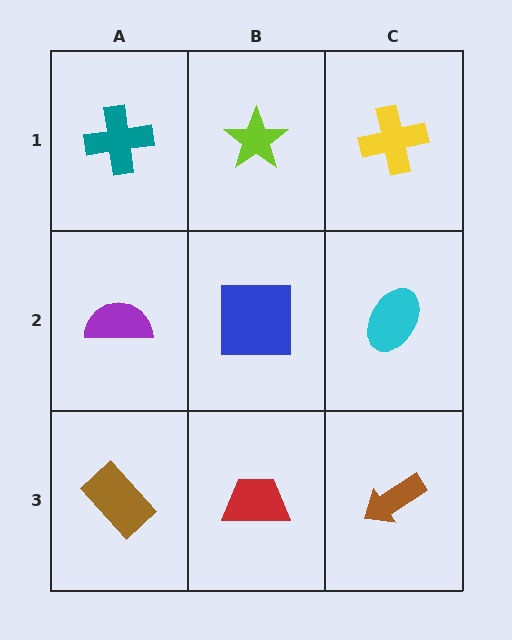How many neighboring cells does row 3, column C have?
2.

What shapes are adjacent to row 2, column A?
A teal cross (row 1, column A), a brown rectangle (row 3, column A), a blue square (row 2, column B).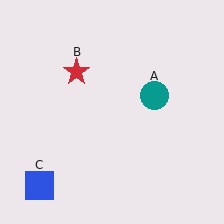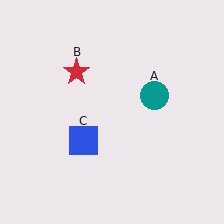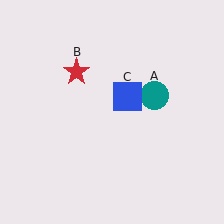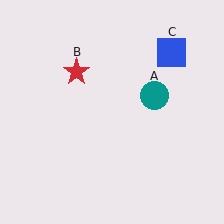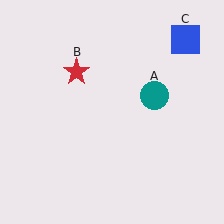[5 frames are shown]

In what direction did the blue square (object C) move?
The blue square (object C) moved up and to the right.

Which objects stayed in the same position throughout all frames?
Teal circle (object A) and red star (object B) remained stationary.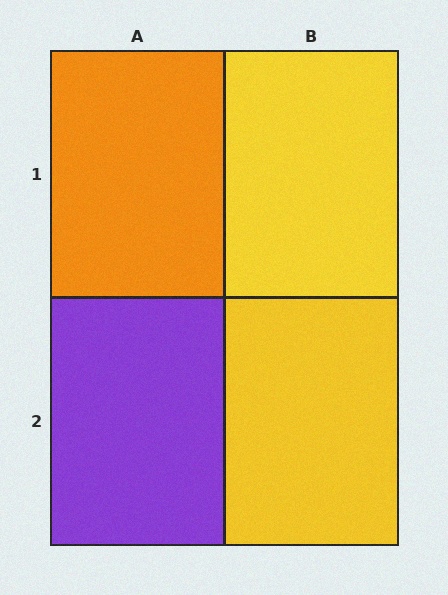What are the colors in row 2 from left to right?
Purple, yellow.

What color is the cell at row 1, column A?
Orange.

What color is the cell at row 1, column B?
Yellow.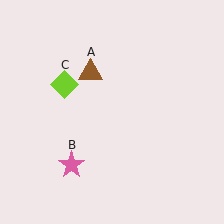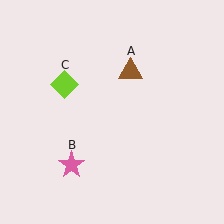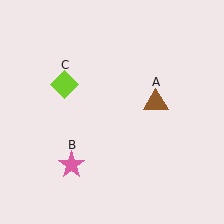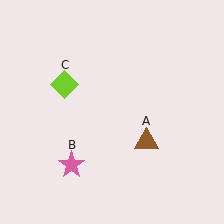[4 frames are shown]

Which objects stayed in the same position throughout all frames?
Pink star (object B) and lime diamond (object C) remained stationary.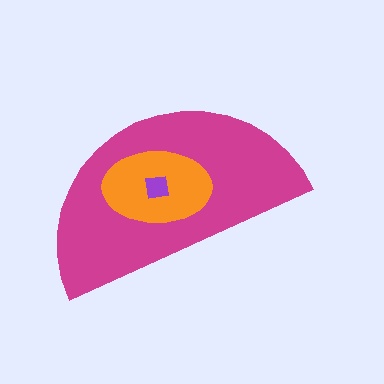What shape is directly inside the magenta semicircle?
The orange ellipse.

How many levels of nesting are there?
3.